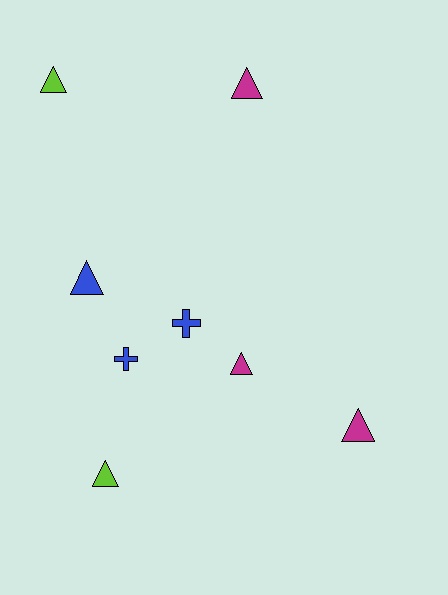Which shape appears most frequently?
Triangle, with 6 objects.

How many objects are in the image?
There are 8 objects.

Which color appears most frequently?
Blue, with 3 objects.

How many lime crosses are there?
There are no lime crosses.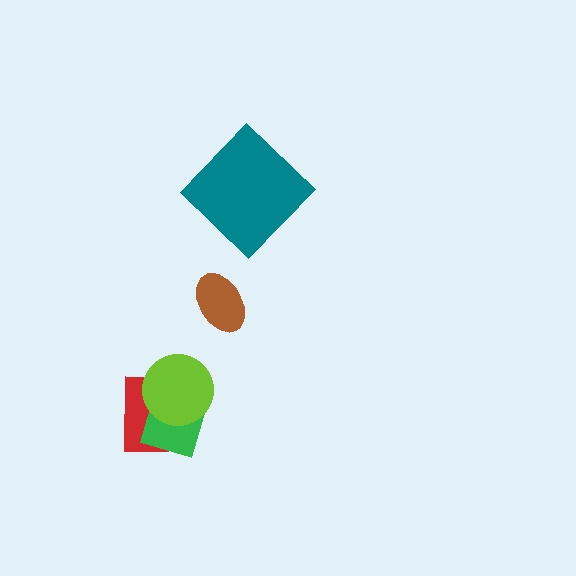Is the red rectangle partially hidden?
Yes, it is partially covered by another shape.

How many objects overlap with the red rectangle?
2 objects overlap with the red rectangle.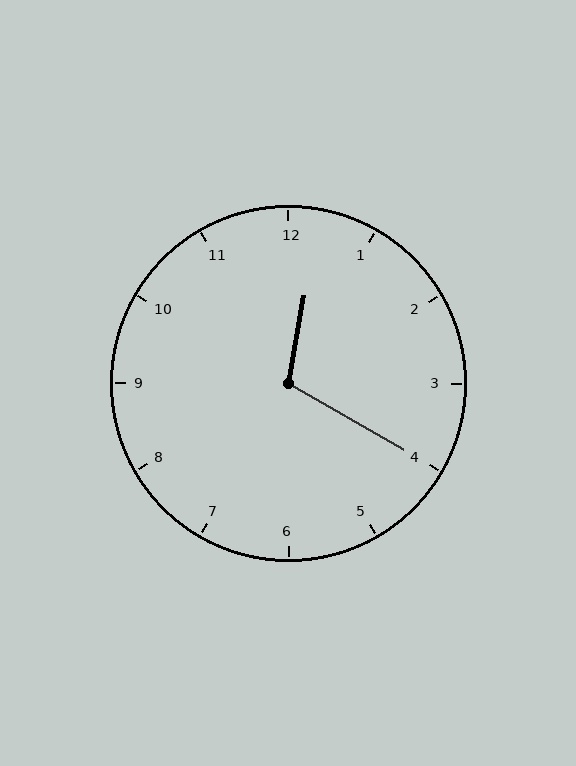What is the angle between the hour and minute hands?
Approximately 110 degrees.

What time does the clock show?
12:20.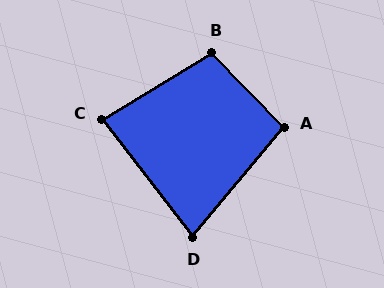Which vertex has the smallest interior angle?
D, at approximately 77 degrees.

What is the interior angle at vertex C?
Approximately 84 degrees (acute).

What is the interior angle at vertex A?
Approximately 96 degrees (obtuse).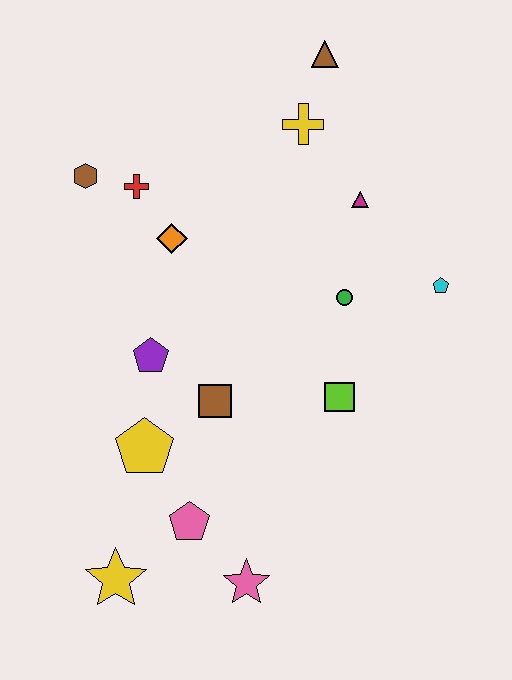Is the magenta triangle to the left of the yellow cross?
No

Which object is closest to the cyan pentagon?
The green circle is closest to the cyan pentagon.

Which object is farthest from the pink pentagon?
The brown triangle is farthest from the pink pentagon.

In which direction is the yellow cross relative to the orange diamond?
The yellow cross is to the right of the orange diamond.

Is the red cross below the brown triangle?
Yes